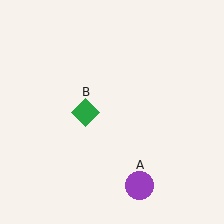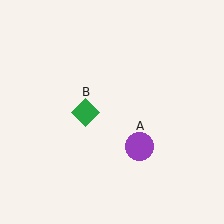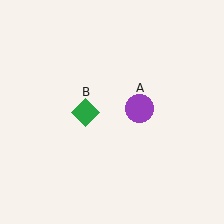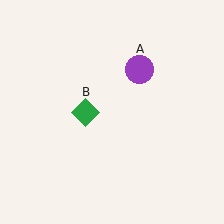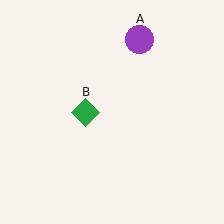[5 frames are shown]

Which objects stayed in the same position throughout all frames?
Green diamond (object B) remained stationary.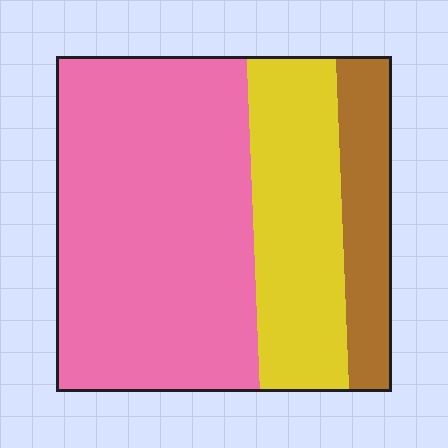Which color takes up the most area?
Pink, at roughly 60%.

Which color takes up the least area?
Brown, at roughly 15%.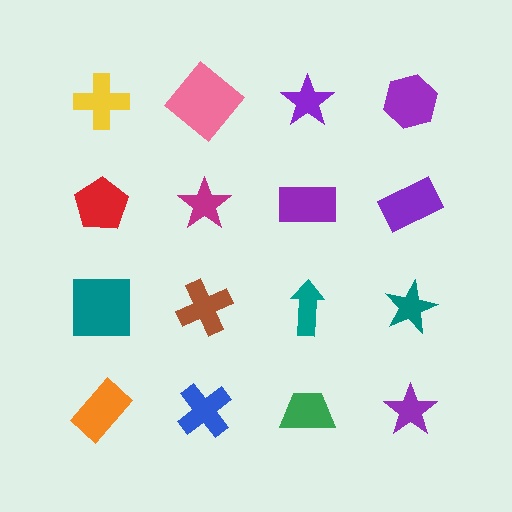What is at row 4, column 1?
An orange rectangle.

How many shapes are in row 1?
4 shapes.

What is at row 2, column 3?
A purple rectangle.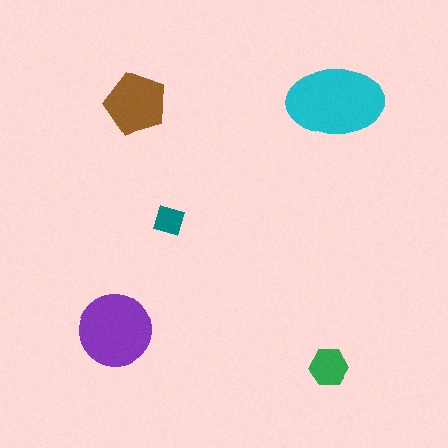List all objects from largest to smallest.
The cyan ellipse, the purple circle, the brown pentagon, the green hexagon, the teal diamond.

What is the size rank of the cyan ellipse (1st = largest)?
1st.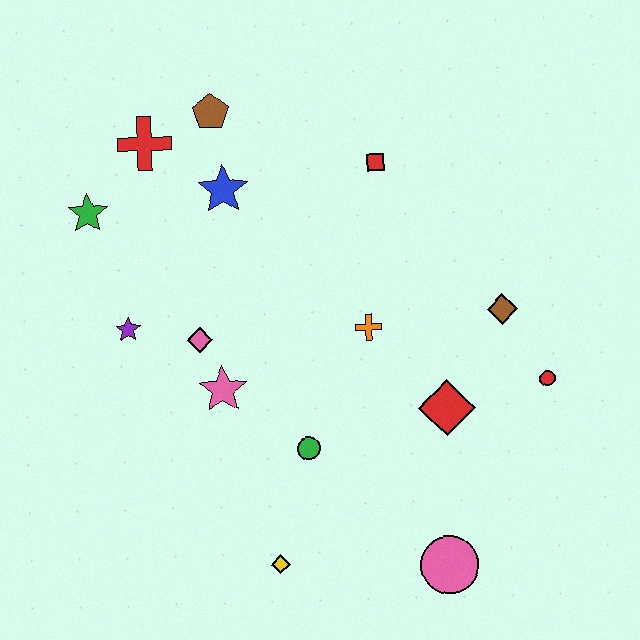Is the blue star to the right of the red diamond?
No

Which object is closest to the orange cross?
The red diamond is closest to the orange cross.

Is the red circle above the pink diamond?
No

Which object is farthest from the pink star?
The red circle is farthest from the pink star.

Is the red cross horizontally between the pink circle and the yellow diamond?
No